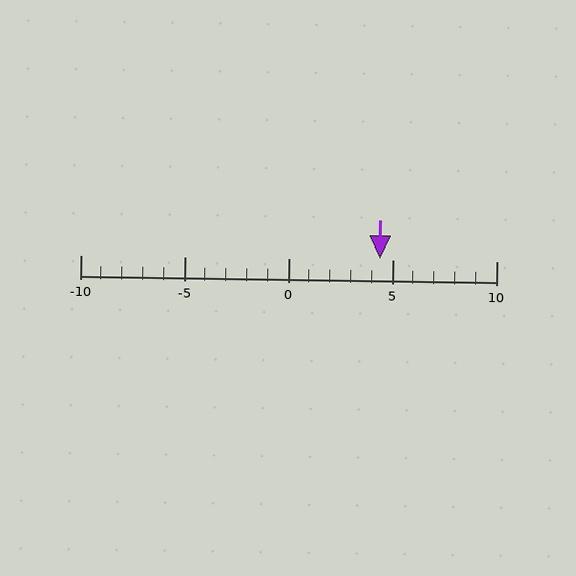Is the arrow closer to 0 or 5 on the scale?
The arrow is closer to 5.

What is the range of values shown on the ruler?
The ruler shows values from -10 to 10.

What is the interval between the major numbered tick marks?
The major tick marks are spaced 5 units apart.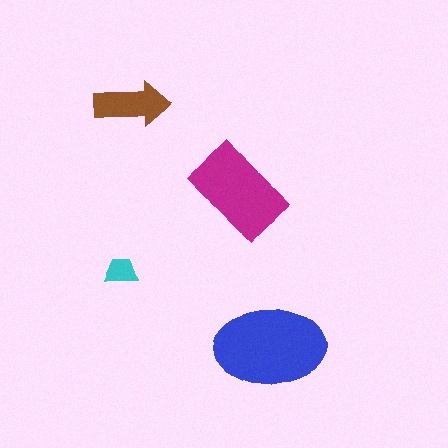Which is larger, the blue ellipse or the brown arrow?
The blue ellipse.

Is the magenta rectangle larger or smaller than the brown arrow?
Larger.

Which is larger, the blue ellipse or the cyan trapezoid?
The blue ellipse.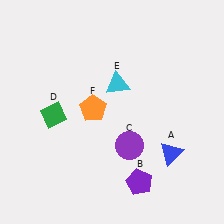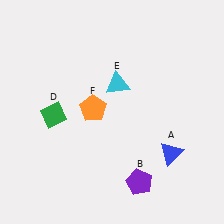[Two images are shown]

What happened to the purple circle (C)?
The purple circle (C) was removed in Image 2. It was in the bottom-right area of Image 1.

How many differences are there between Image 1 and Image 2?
There is 1 difference between the two images.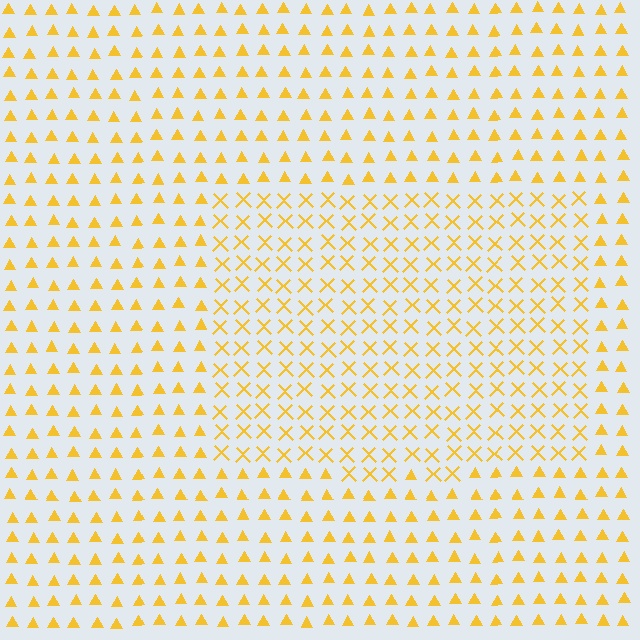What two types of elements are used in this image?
The image uses X marks inside the rectangle region and triangles outside it.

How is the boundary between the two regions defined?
The boundary is defined by a change in element shape: X marks inside vs. triangles outside. All elements share the same color and spacing.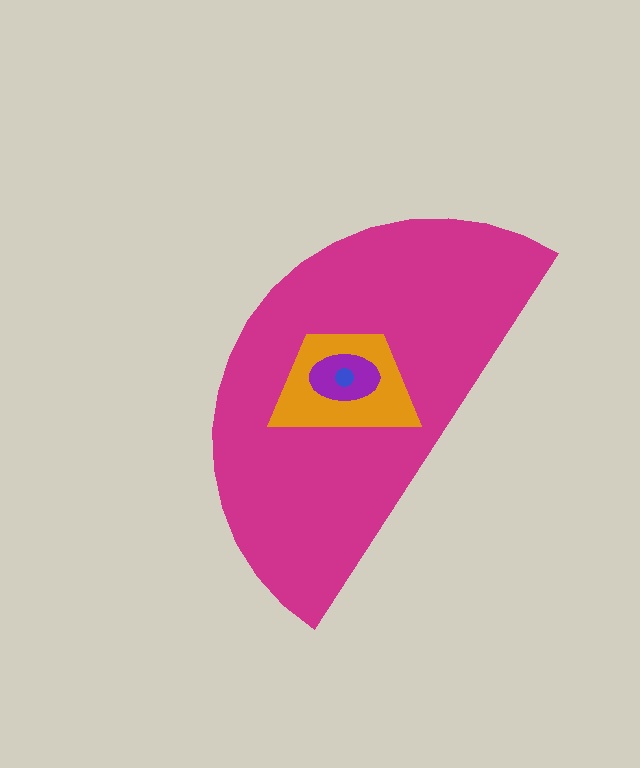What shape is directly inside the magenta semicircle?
The orange trapezoid.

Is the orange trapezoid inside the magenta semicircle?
Yes.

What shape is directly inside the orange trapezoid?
The purple ellipse.